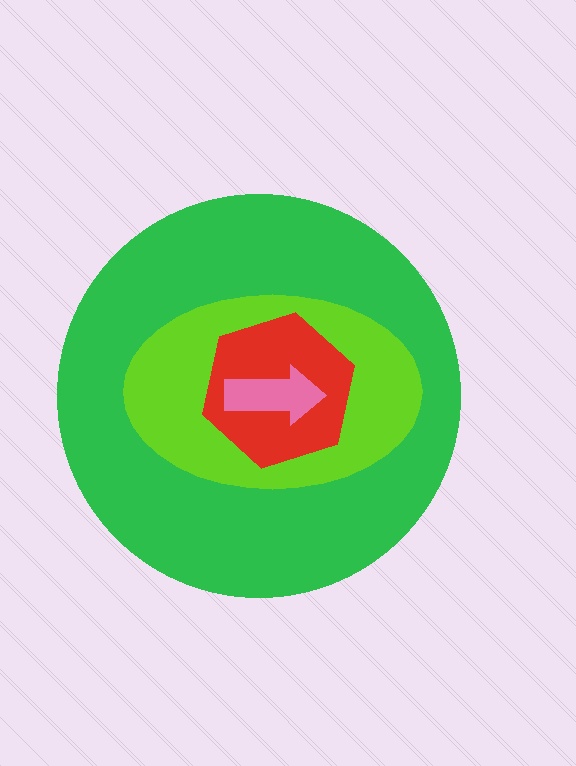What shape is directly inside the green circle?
The lime ellipse.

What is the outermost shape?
The green circle.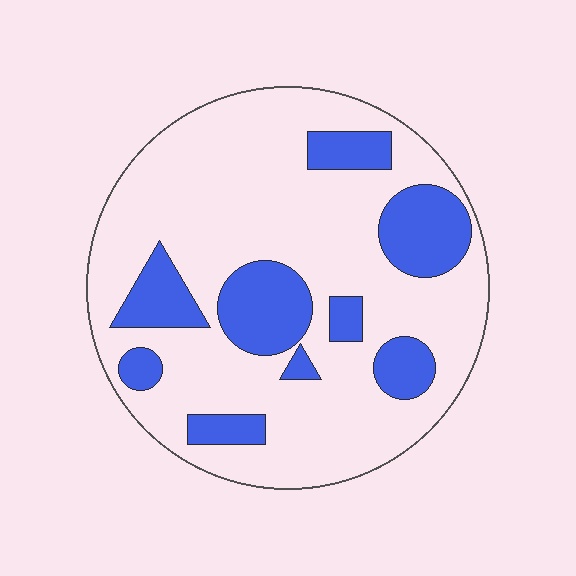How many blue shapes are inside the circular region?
9.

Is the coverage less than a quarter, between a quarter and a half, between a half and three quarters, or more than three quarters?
Less than a quarter.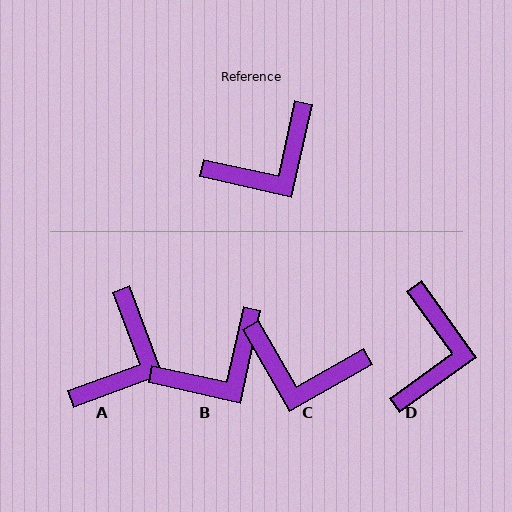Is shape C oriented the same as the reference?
No, it is off by about 48 degrees.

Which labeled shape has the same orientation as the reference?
B.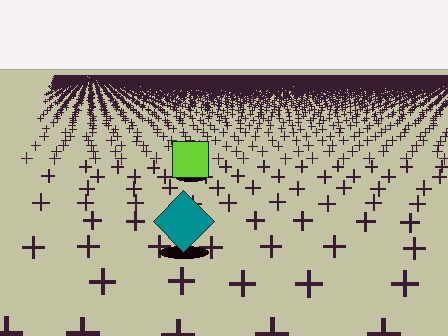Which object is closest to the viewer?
The teal diamond is closest. The texture marks near it are larger and more spread out.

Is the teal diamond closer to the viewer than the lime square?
Yes. The teal diamond is closer — you can tell from the texture gradient: the ground texture is coarser near it.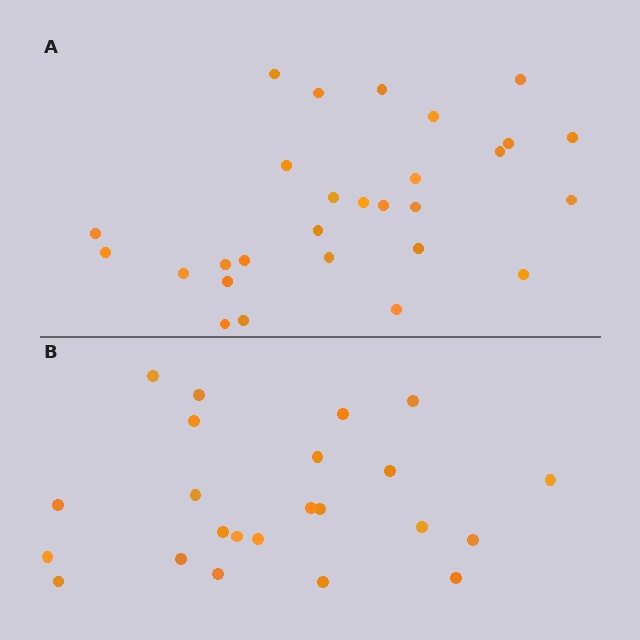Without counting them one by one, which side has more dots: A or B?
Region A (the top region) has more dots.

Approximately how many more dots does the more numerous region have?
Region A has about 5 more dots than region B.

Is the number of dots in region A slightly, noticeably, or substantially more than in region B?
Region A has only slightly more — the two regions are fairly close. The ratio is roughly 1.2 to 1.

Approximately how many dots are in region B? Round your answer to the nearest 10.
About 20 dots. (The exact count is 23, which rounds to 20.)